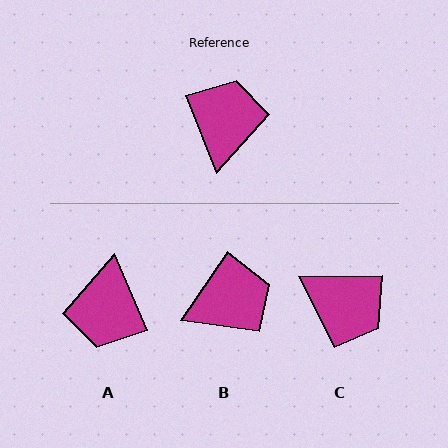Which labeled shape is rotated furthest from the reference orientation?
A, about 178 degrees away.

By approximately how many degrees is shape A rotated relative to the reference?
Approximately 178 degrees clockwise.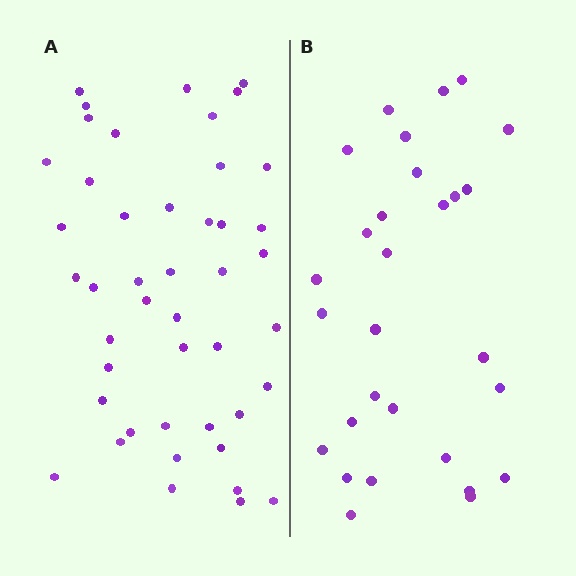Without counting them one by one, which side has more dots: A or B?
Region A (the left region) has more dots.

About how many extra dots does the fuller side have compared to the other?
Region A has approximately 15 more dots than region B.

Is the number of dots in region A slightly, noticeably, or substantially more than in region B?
Region A has substantially more. The ratio is roughly 1.6 to 1.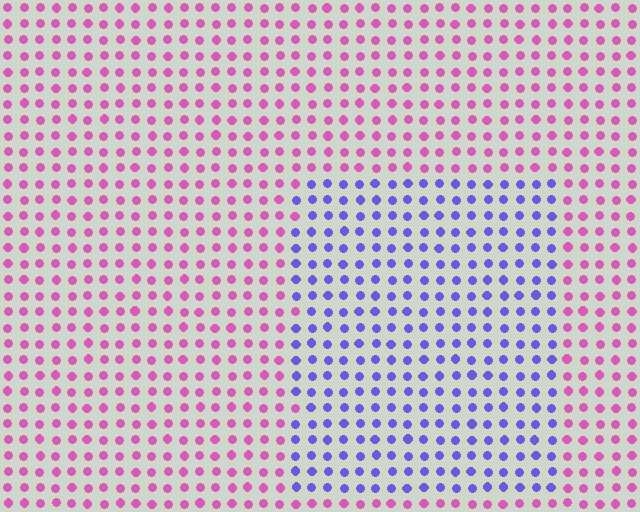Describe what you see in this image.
The image is filled with small pink elements in a uniform arrangement. A rectangle-shaped region is visible where the elements are tinted to a slightly different hue, forming a subtle color boundary.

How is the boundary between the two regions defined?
The boundary is defined purely by a slight shift in hue (about 67 degrees). Spacing, size, and orientation are identical on both sides.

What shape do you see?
I see a rectangle.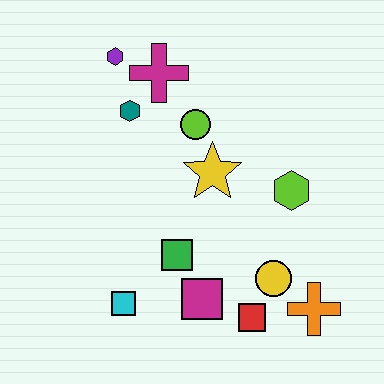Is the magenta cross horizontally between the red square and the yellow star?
No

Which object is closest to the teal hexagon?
The magenta cross is closest to the teal hexagon.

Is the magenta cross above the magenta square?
Yes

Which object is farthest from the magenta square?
The purple hexagon is farthest from the magenta square.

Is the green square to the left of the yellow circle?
Yes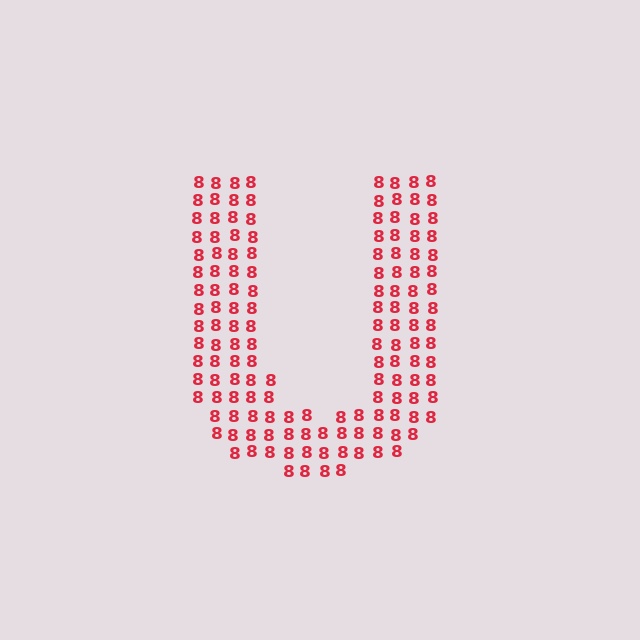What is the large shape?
The large shape is the letter U.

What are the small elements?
The small elements are digit 8's.